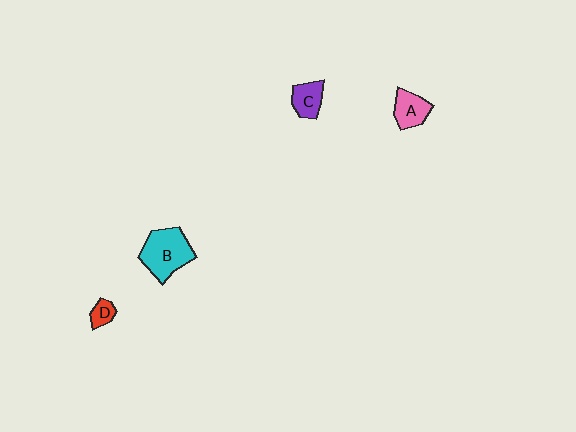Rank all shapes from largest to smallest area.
From largest to smallest: B (cyan), A (pink), C (purple), D (red).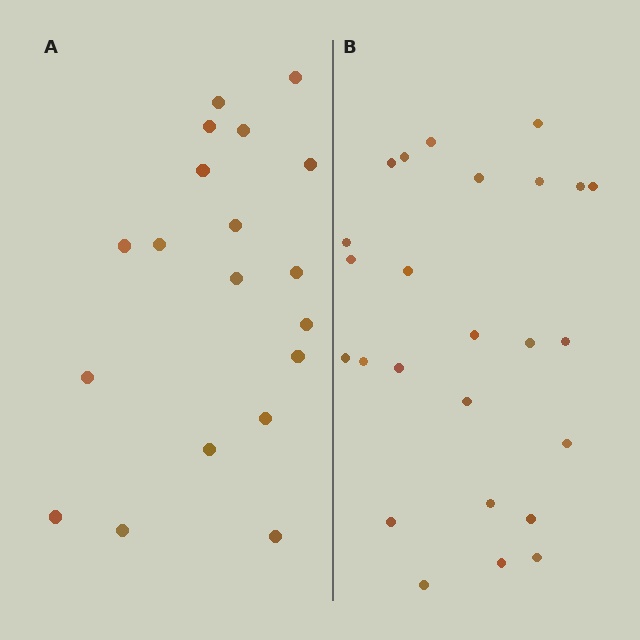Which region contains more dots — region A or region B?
Region B (the right region) has more dots.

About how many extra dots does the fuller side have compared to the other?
Region B has about 6 more dots than region A.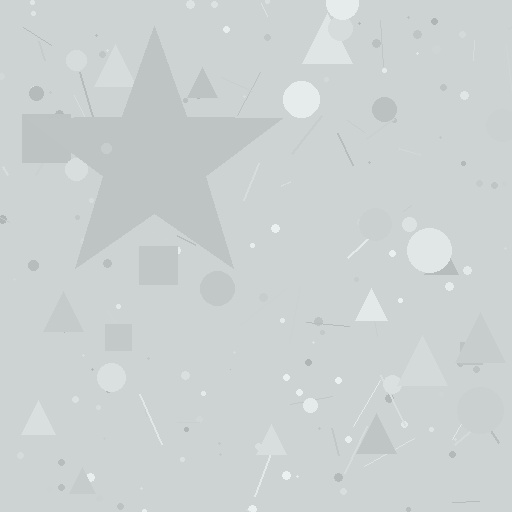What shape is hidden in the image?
A star is hidden in the image.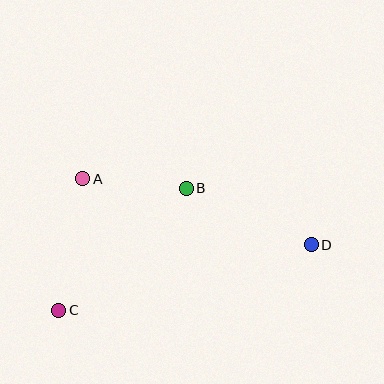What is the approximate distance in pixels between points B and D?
The distance between B and D is approximately 137 pixels.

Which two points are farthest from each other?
Points C and D are farthest from each other.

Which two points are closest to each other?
Points A and B are closest to each other.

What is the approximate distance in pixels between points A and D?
The distance between A and D is approximately 237 pixels.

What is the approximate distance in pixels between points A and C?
The distance between A and C is approximately 134 pixels.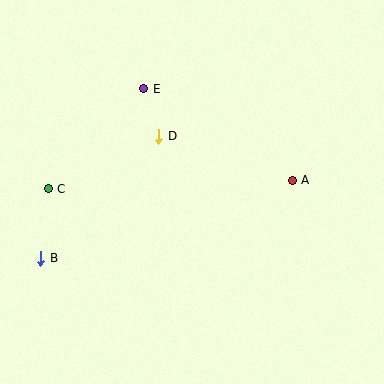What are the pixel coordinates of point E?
Point E is at (144, 89).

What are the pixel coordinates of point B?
Point B is at (41, 258).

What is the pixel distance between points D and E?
The distance between D and E is 50 pixels.